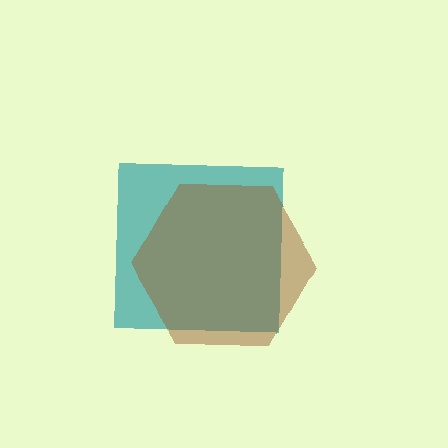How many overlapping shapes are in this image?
There are 2 overlapping shapes in the image.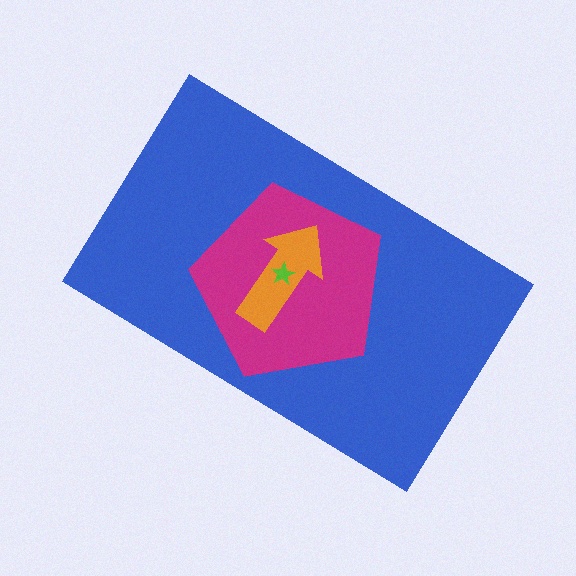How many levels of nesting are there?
4.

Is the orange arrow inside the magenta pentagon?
Yes.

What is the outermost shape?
The blue rectangle.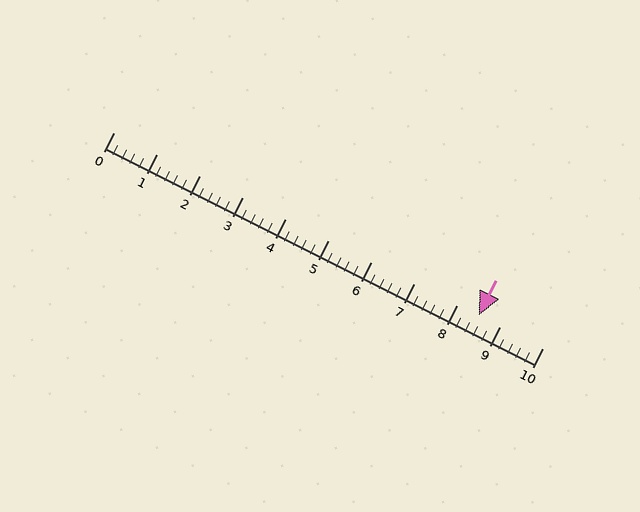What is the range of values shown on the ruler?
The ruler shows values from 0 to 10.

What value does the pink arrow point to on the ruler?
The pink arrow points to approximately 8.5.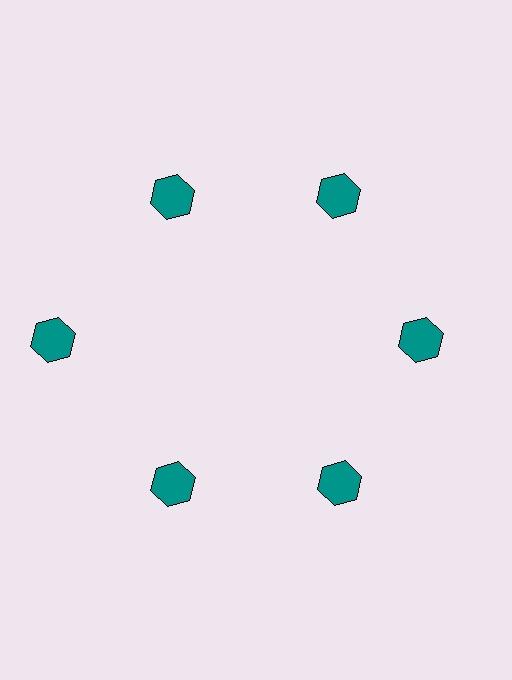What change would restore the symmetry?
The symmetry would be restored by moving it inward, back onto the ring so that all 6 hexagons sit at equal angles and equal distance from the center.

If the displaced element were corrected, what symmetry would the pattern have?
It would have 6-fold rotational symmetry — the pattern would map onto itself every 60 degrees.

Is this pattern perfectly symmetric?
No. The 6 teal hexagons are arranged in a ring, but one element near the 9 o'clock position is pushed outward from the center, breaking the 6-fold rotational symmetry.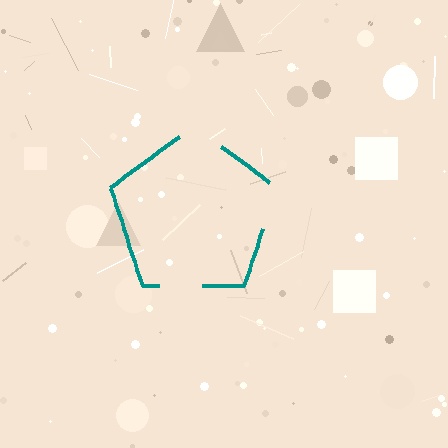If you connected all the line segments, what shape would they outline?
They would outline a pentagon.